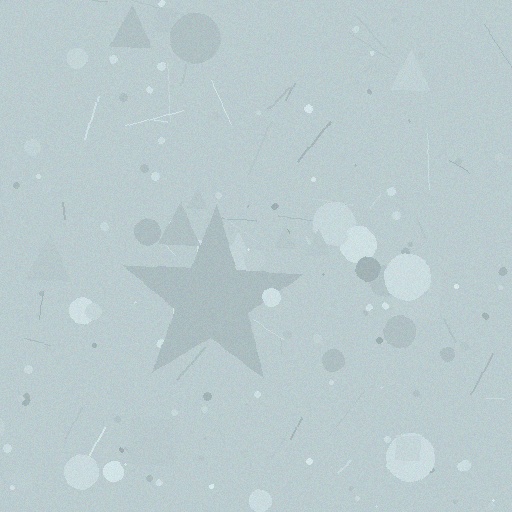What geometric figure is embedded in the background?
A star is embedded in the background.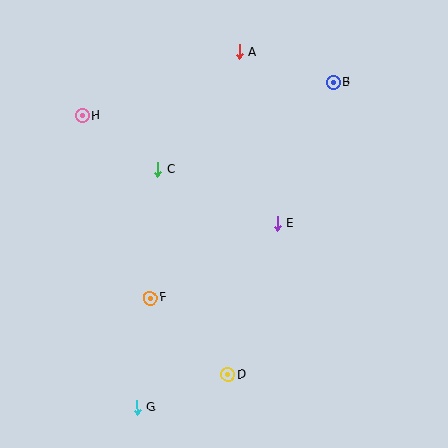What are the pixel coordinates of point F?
Point F is at (150, 298).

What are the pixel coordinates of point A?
Point A is at (239, 52).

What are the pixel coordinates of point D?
Point D is at (228, 375).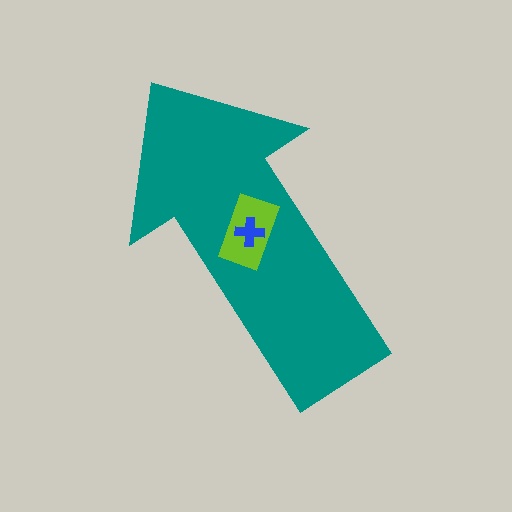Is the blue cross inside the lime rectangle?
Yes.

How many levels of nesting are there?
3.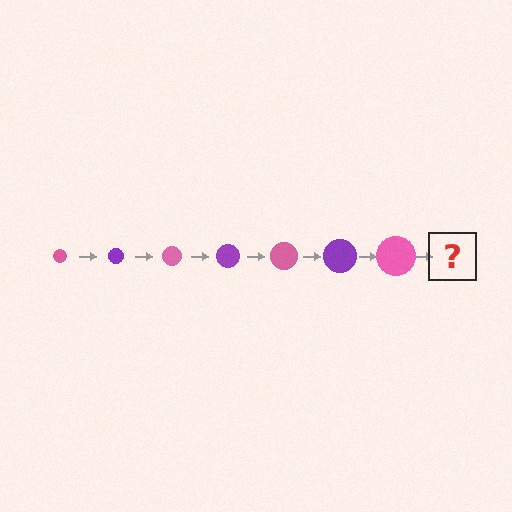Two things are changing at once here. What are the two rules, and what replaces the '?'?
The two rules are that the circle grows larger each step and the color cycles through pink and purple. The '?' should be a purple circle, larger than the previous one.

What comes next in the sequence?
The next element should be a purple circle, larger than the previous one.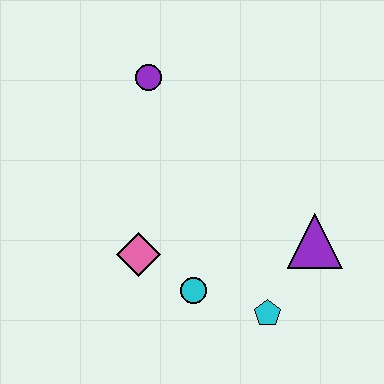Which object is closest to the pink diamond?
The cyan circle is closest to the pink diamond.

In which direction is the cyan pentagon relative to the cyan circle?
The cyan pentagon is to the right of the cyan circle.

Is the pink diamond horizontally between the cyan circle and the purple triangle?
No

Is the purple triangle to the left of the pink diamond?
No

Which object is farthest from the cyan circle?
The purple circle is farthest from the cyan circle.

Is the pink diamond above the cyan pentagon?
Yes